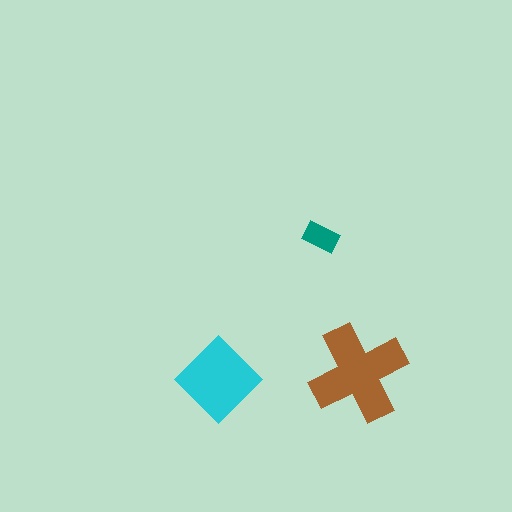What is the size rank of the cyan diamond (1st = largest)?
2nd.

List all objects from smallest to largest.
The teal rectangle, the cyan diamond, the brown cross.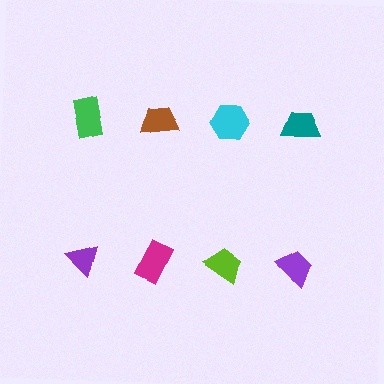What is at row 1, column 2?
A brown trapezoid.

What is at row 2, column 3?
A lime trapezoid.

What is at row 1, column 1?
A green rectangle.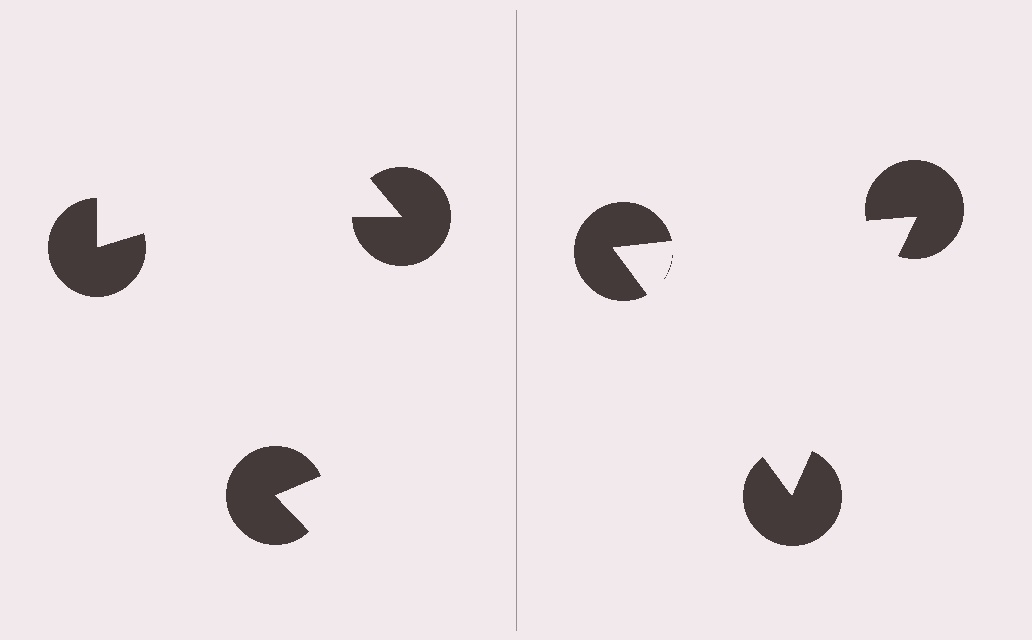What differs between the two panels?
The pac-man discs are positioned identically on both sides; only the wedge orientations differ. On the right they align to a triangle; on the left they are misaligned.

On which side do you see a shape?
An illusory triangle appears on the right side. On the left side the wedge cuts are rotated, so no coherent shape forms.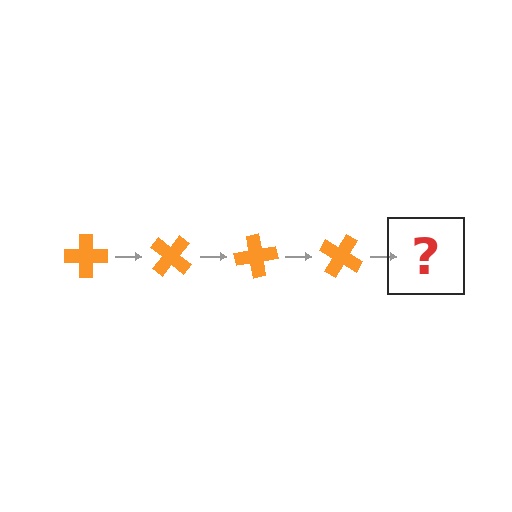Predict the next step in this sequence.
The next step is an orange cross rotated 160 degrees.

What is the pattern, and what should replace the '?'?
The pattern is that the cross rotates 40 degrees each step. The '?' should be an orange cross rotated 160 degrees.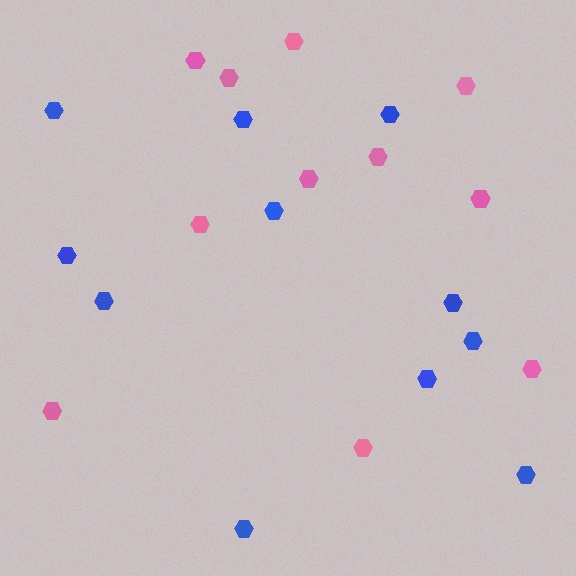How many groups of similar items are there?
There are 2 groups: one group of pink hexagons (11) and one group of blue hexagons (11).